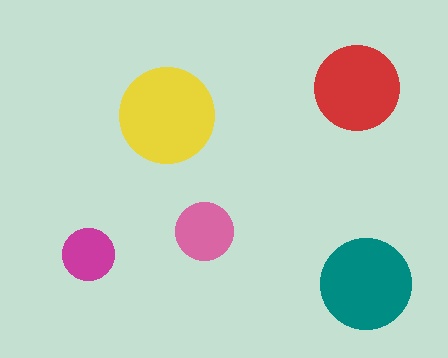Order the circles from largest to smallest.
the yellow one, the teal one, the red one, the pink one, the magenta one.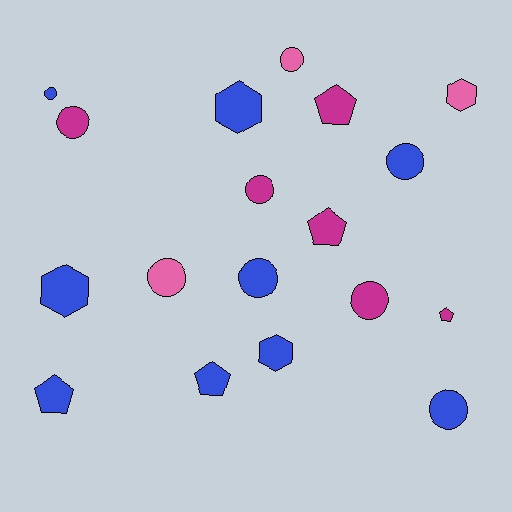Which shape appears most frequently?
Circle, with 9 objects.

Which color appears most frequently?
Blue, with 9 objects.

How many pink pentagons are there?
There are no pink pentagons.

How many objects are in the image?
There are 18 objects.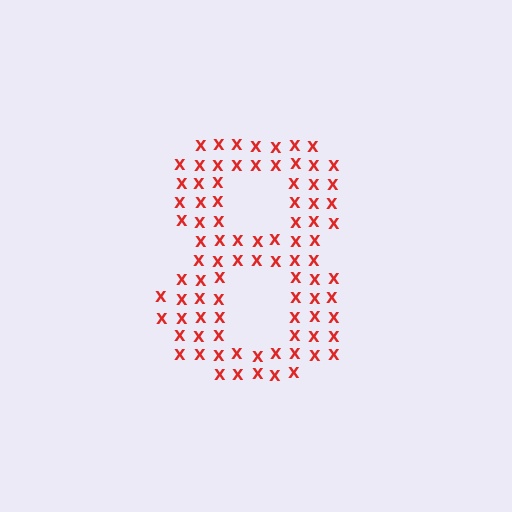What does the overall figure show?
The overall figure shows the digit 8.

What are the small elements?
The small elements are letter X's.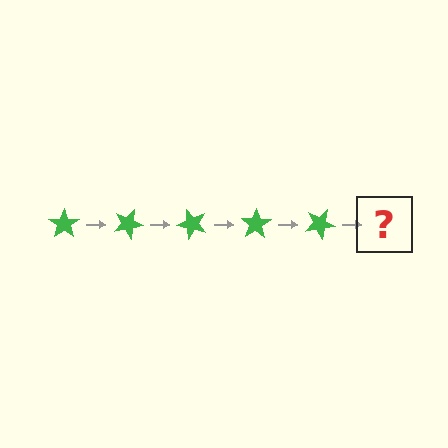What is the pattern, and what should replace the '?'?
The pattern is that the star rotates 25 degrees each step. The '?' should be a green star rotated 125 degrees.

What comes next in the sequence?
The next element should be a green star rotated 125 degrees.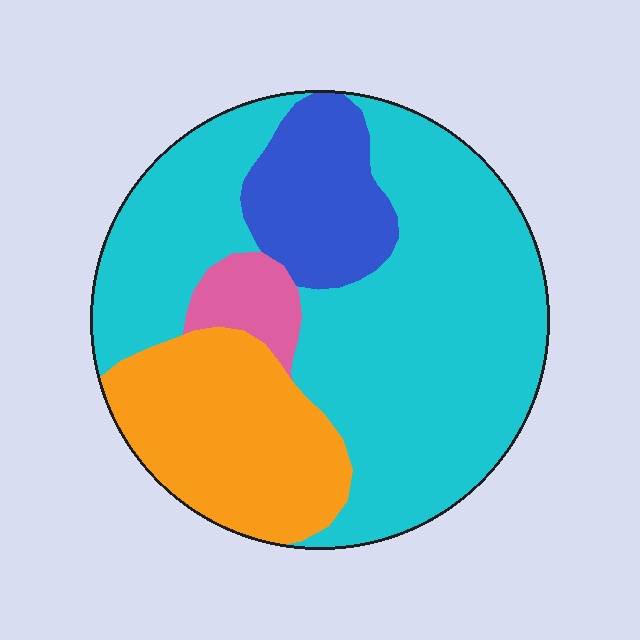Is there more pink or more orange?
Orange.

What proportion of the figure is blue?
Blue takes up about one eighth (1/8) of the figure.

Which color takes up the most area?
Cyan, at roughly 60%.